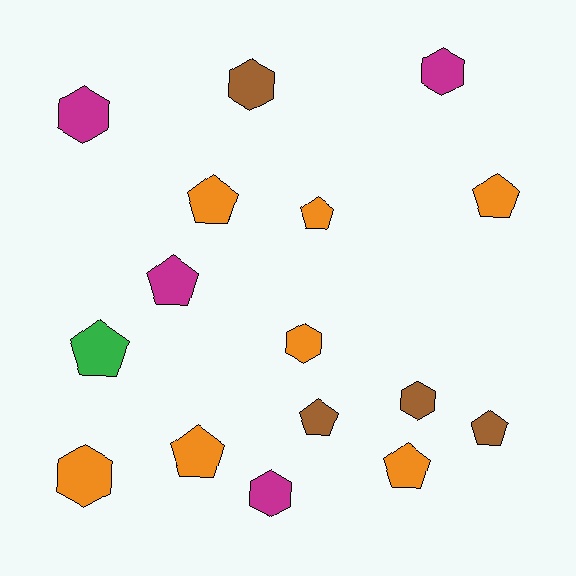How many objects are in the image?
There are 16 objects.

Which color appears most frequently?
Orange, with 7 objects.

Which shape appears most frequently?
Pentagon, with 9 objects.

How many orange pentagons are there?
There are 5 orange pentagons.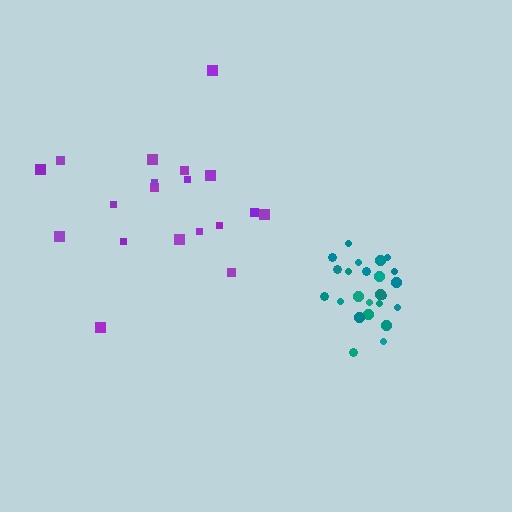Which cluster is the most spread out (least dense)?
Purple.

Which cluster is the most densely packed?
Teal.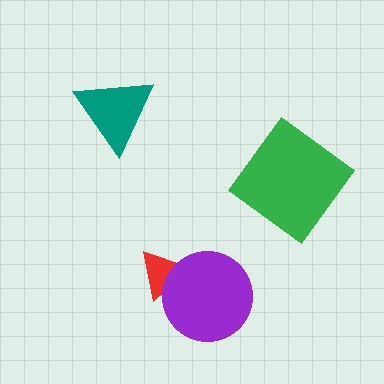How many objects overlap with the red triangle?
1 object overlaps with the red triangle.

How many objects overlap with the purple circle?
1 object overlaps with the purple circle.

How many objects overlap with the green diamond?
0 objects overlap with the green diamond.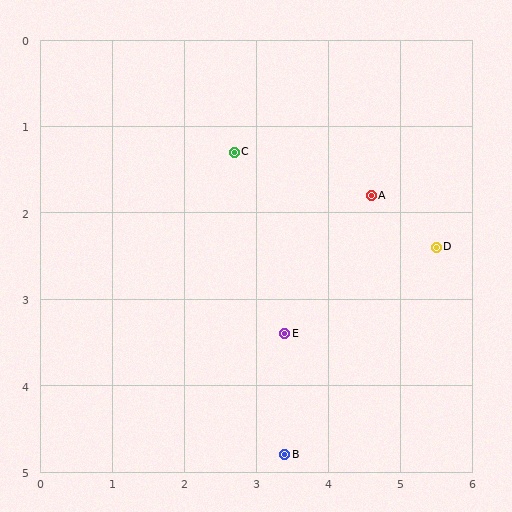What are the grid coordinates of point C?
Point C is at approximately (2.7, 1.3).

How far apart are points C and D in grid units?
Points C and D are about 3.0 grid units apart.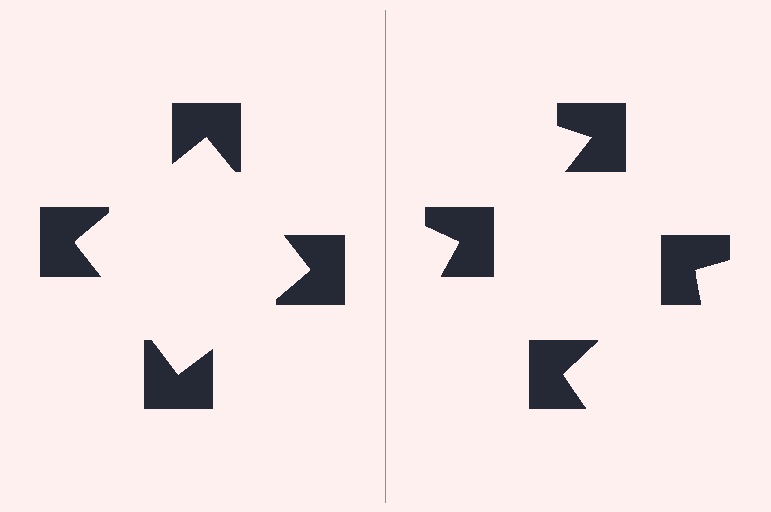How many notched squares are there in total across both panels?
8 — 4 on each side.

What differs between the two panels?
The notched squares are positioned identically on both sides; only the wedge orientations differ. On the left they align to a square; on the right they are misaligned.